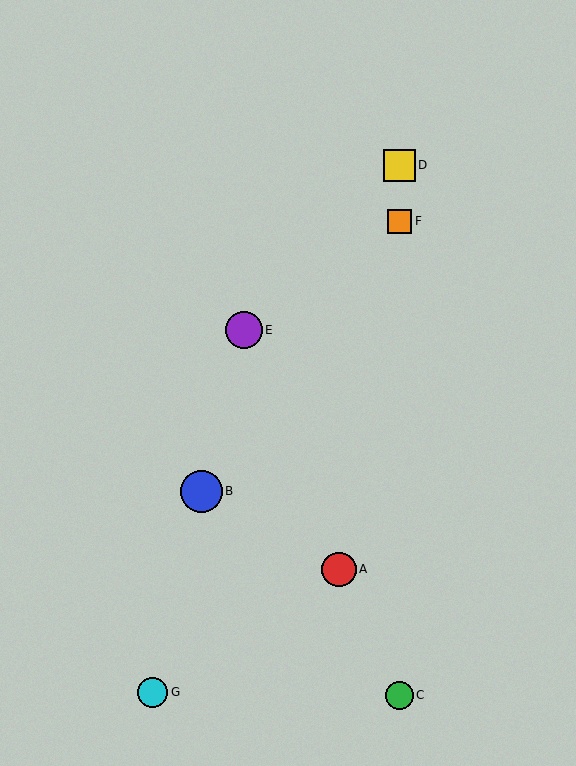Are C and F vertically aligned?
Yes, both are at x≈399.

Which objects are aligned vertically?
Objects C, D, F are aligned vertically.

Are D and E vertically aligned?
No, D is at x≈399 and E is at x≈244.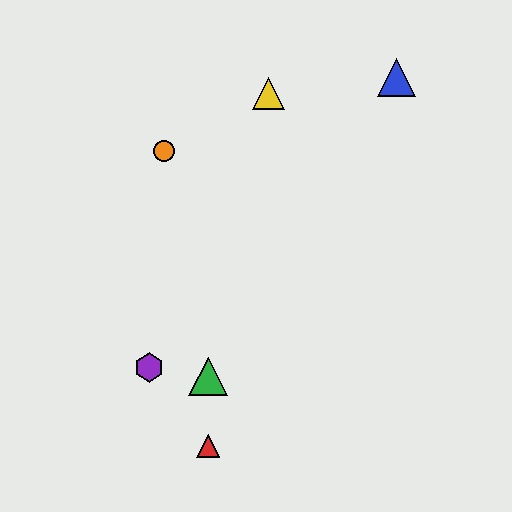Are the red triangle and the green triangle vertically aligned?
Yes, both are at x≈208.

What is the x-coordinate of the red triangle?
The red triangle is at x≈208.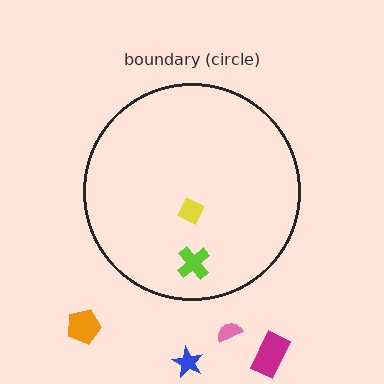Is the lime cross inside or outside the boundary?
Inside.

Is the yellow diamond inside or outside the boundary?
Inside.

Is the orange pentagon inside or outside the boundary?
Outside.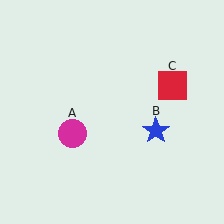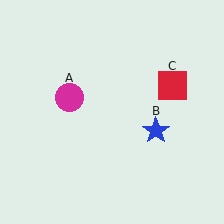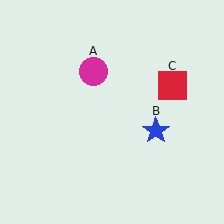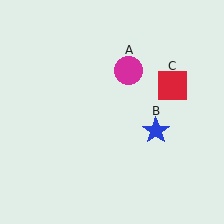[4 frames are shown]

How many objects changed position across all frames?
1 object changed position: magenta circle (object A).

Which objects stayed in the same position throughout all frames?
Blue star (object B) and red square (object C) remained stationary.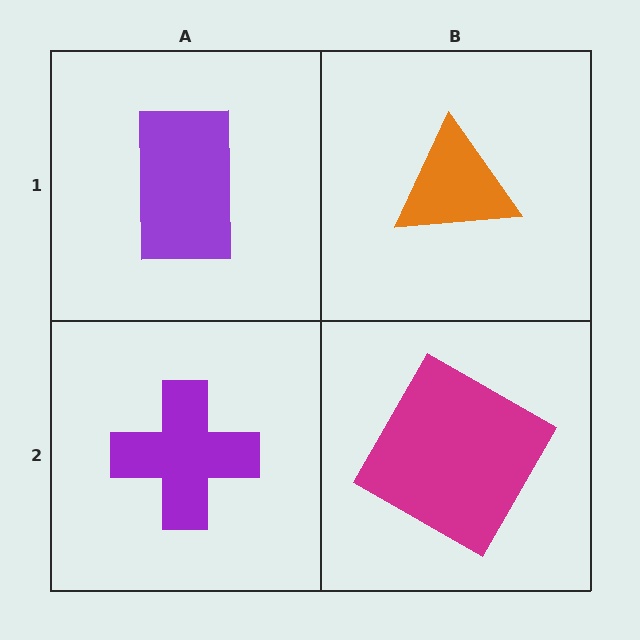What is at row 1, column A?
A purple rectangle.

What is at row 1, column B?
An orange triangle.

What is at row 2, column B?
A magenta square.